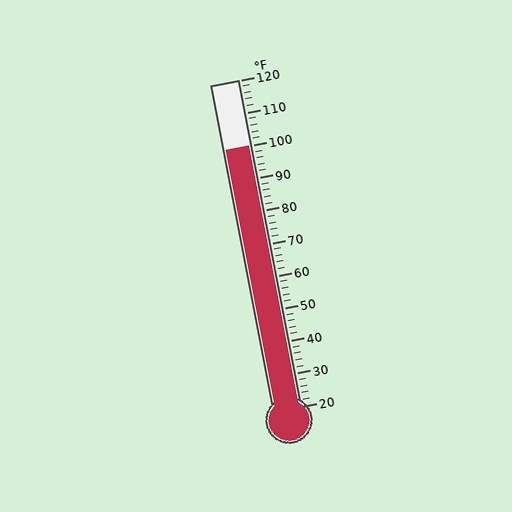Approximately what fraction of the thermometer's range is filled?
The thermometer is filled to approximately 80% of its range.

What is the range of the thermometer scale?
The thermometer scale ranges from 20°F to 120°F.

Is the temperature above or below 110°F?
The temperature is below 110°F.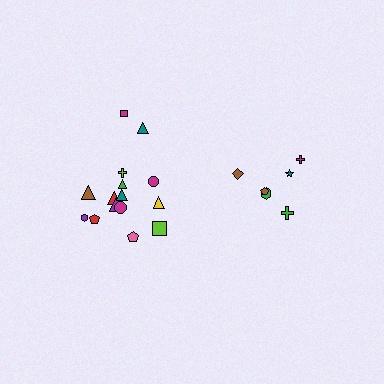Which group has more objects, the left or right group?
The left group.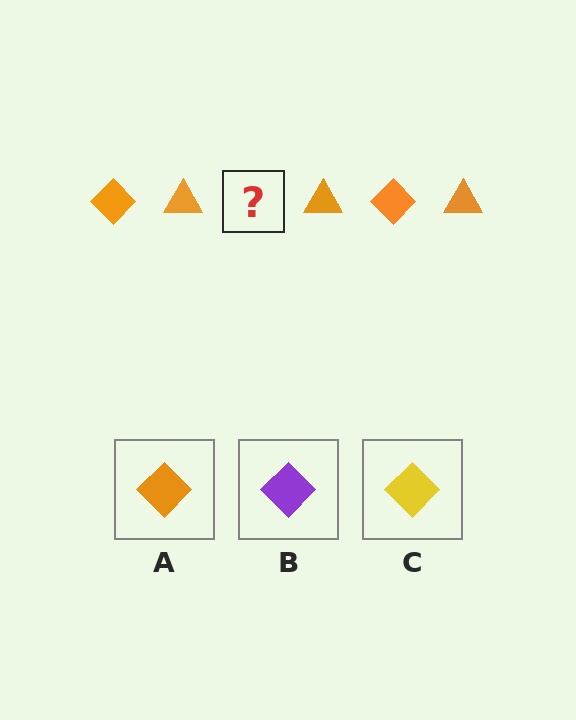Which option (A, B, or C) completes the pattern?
A.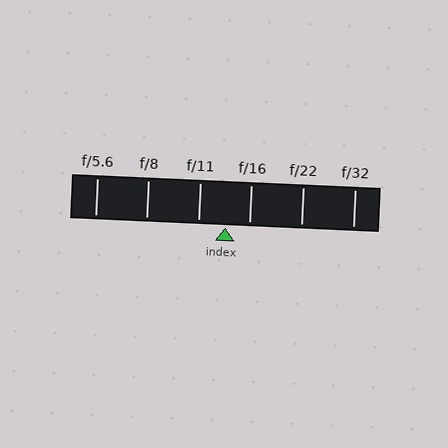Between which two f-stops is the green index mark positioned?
The index mark is between f/11 and f/16.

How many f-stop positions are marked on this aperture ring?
There are 6 f-stop positions marked.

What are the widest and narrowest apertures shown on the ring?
The widest aperture shown is f/5.6 and the narrowest is f/32.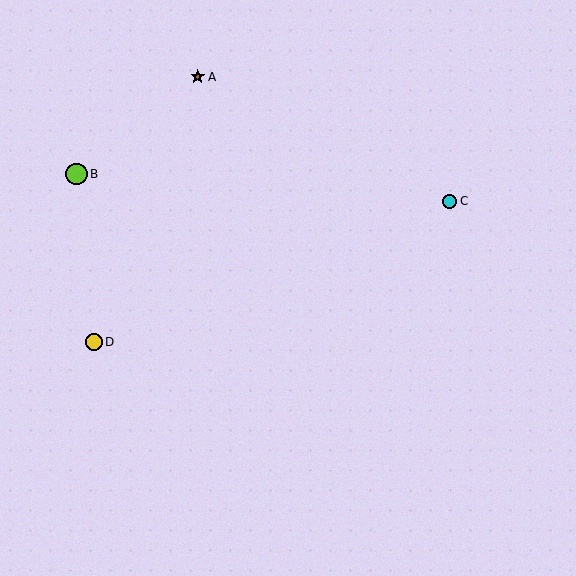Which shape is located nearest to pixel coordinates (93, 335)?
The yellow circle (labeled D) at (94, 342) is nearest to that location.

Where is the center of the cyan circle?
The center of the cyan circle is at (450, 201).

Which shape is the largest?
The lime circle (labeled B) is the largest.